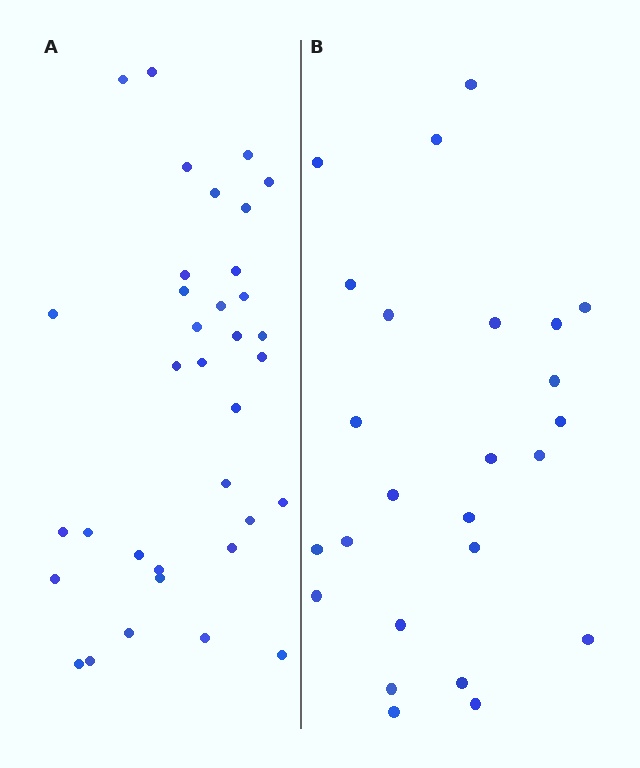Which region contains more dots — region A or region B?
Region A (the left region) has more dots.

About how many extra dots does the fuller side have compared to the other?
Region A has roughly 10 or so more dots than region B.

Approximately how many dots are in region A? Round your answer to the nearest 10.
About 40 dots. (The exact count is 35, which rounds to 40.)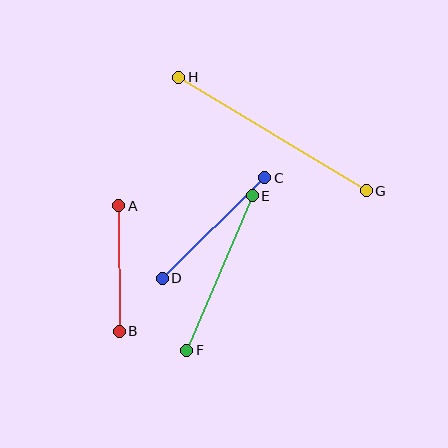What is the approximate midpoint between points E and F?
The midpoint is at approximately (219, 273) pixels.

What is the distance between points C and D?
The distance is approximately 143 pixels.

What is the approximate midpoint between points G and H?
The midpoint is at approximately (272, 134) pixels.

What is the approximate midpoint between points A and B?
The midpoint is at approximately (119, 268) pixels.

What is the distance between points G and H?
The distance is approximately 219 pixels.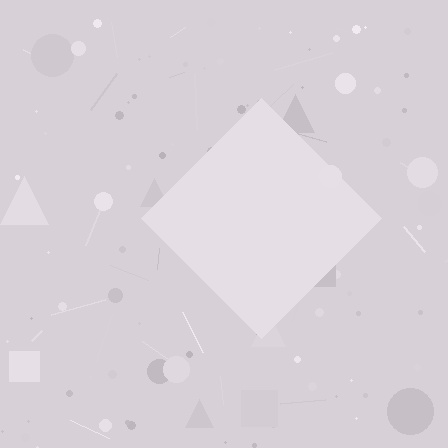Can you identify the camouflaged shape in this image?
The camouflaged shape is a diamond.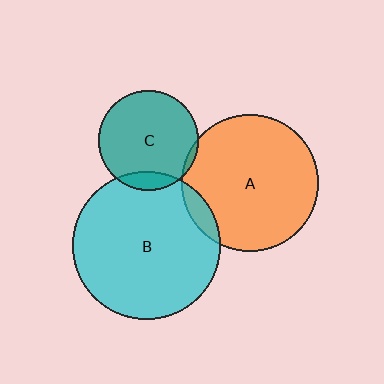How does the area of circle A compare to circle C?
Approximately 1.9 times.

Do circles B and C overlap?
Yes.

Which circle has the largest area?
Circle B (cyan).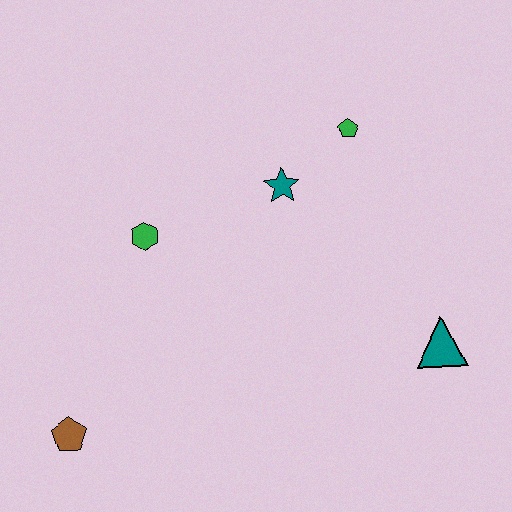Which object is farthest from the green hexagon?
The teal triangle is farthest from the green hexagon.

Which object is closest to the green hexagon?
The teal star is closest to the green hexagon.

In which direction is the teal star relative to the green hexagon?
The teal star is to the right of the green hexagon.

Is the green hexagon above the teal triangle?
Yes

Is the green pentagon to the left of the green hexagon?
No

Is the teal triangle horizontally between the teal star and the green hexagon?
No